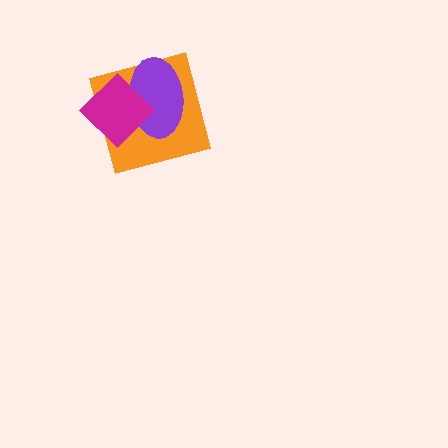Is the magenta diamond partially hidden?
No, no other shape covers it.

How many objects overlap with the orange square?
2 objects overlap with the orange square.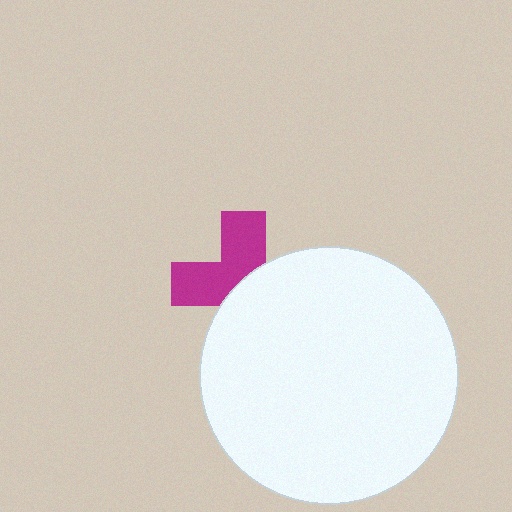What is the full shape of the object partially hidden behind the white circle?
The partially hidden object is a magenta cross.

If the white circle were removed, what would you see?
You would see the complete magenta cross.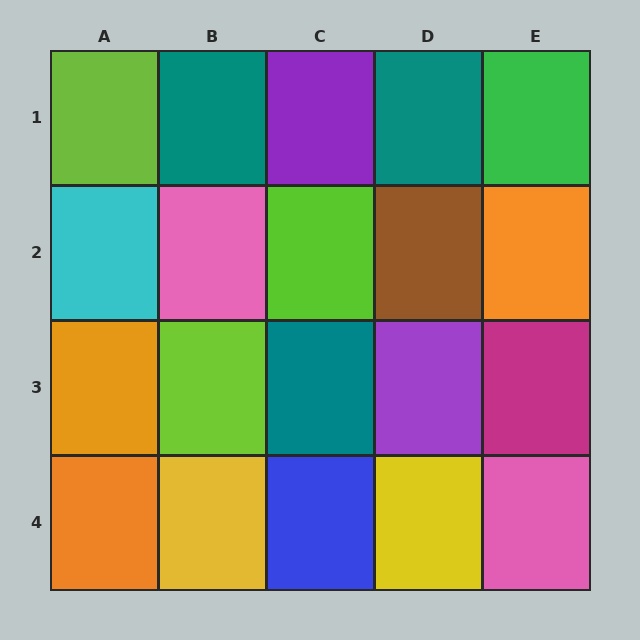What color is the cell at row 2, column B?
Pink.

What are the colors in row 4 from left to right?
Orange, yellow, blue, yellow, pink.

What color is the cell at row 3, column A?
Orange.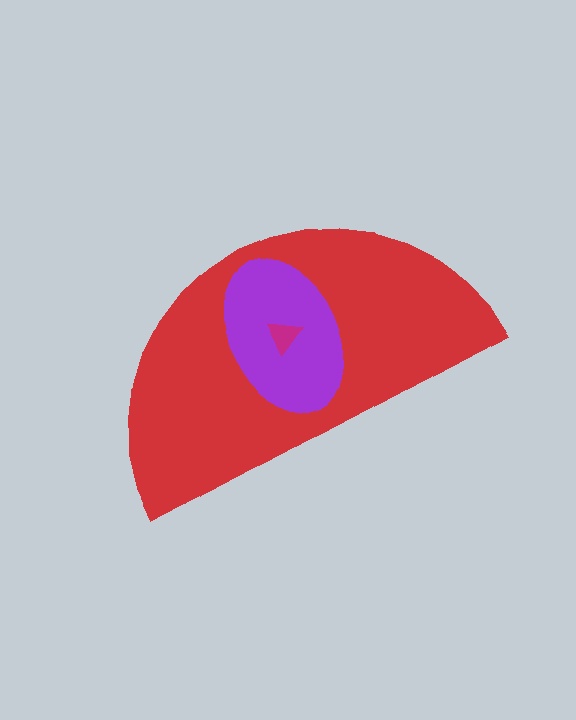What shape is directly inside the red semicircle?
The purple ellipse.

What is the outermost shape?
The red semicircle.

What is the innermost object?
The magenta triangle.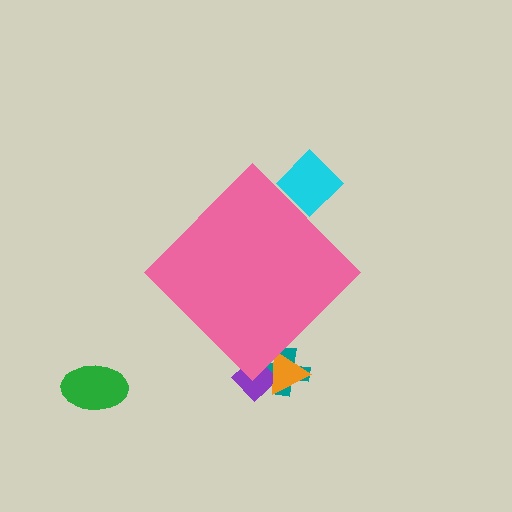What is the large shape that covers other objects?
A pink diamond.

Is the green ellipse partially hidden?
No, the green ellipse is fully visible.